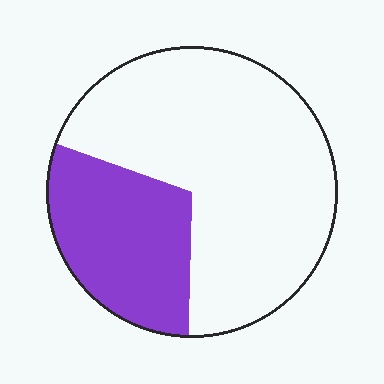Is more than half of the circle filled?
No.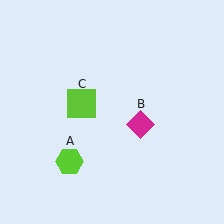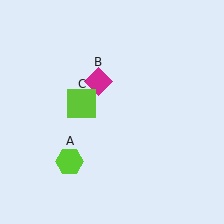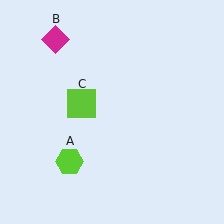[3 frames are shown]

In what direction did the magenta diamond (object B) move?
The magenta diamond (object B) moved up and to the left.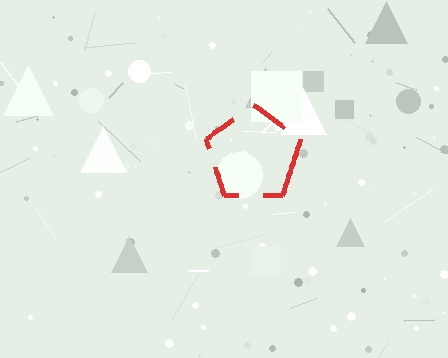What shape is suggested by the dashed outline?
The dashed outline suggests a pentagon.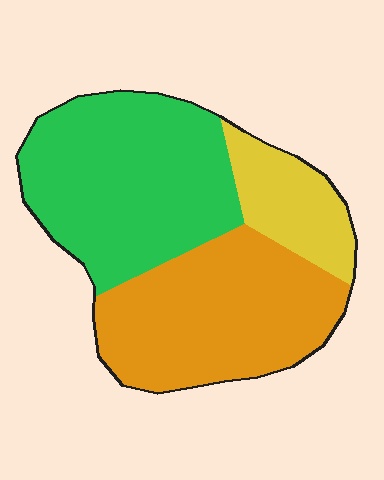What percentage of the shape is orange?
Orange takes up about two fifths (2/5) of the shape.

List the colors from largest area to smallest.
From largest to smallest: green, orange, yellow.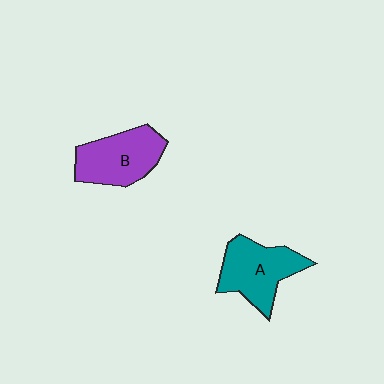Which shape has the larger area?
Shape A (teal).